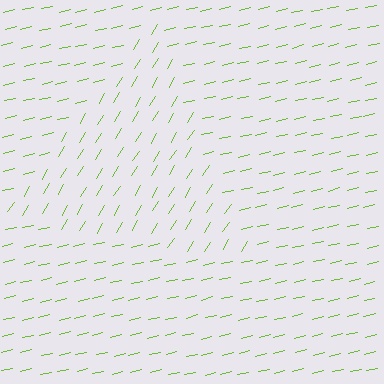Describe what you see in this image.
The image is filled with small lime line segments. A triangle region in the image has lines oriented differently from the surrounding lines, creating a visible texture boundary.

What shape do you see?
I see a triangle.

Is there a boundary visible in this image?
Yes, there is a texture boundary formed by a change in line orientation.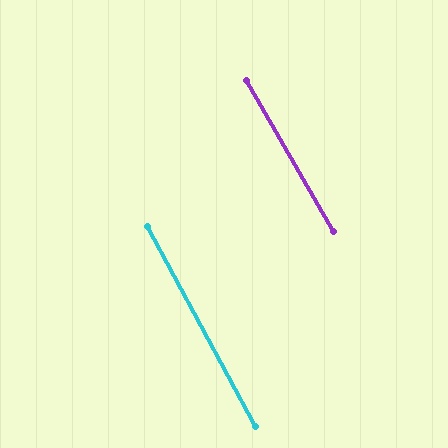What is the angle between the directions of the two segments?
Approximately 2 degrees.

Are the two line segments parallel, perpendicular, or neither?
Parallel — their directions differ by only 1.8°.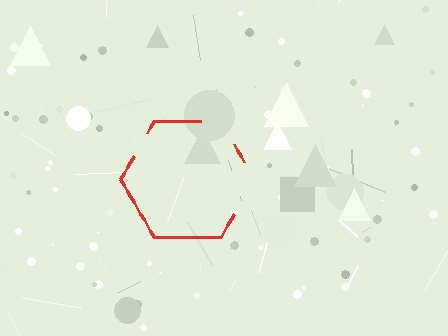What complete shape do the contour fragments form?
The contour fragments form a hexagon.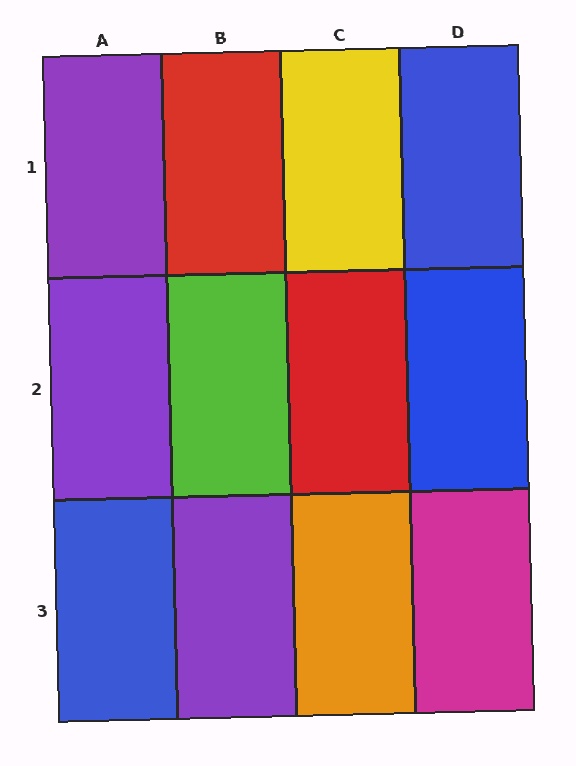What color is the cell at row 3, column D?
Magenta.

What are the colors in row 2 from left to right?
Purple, lime, red, blue.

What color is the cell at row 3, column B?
Purple.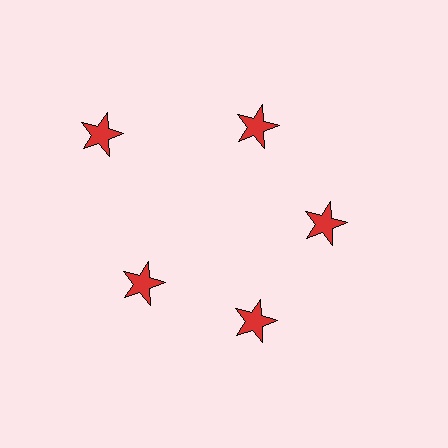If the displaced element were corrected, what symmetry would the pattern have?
It would have 5-fold rotational symmetry — the pattern would map onto itself every 72 degrees.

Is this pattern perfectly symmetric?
No. The 5 red stars are arranged in a ring, but one element near the 10 o'clock position is pushed outward from the center, breaking the 5-fold rotational symmetry.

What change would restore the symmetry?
The symmetry would be restored by moving it inward, back onto the ring so that all 5 stars sit at equal angles and equal distance from the center.